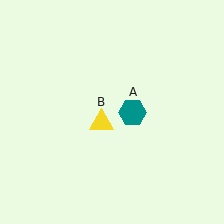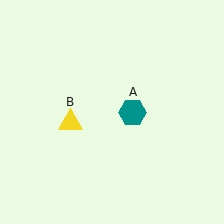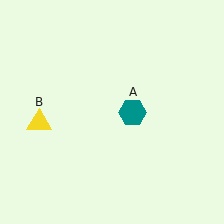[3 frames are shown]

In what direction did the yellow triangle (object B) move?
The yellow triangle (object B) moved left.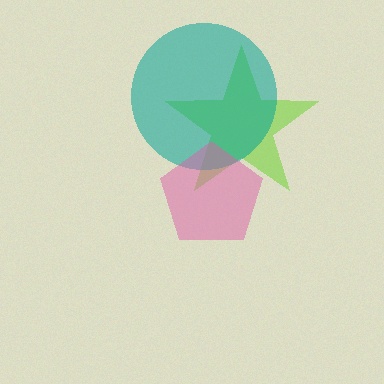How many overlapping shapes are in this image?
There are 3 overlapping shapes in the image.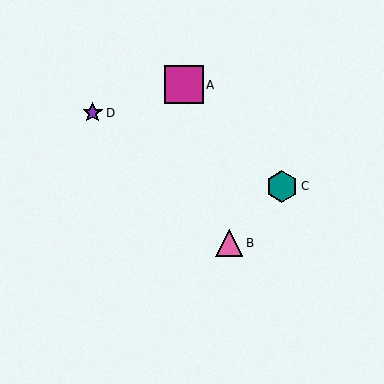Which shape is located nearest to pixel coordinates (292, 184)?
The teal hexagon (labeled C) at (282, 186) is nearest to that location.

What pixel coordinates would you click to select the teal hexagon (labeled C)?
Click at (282, 186) to select the teal hexagon C.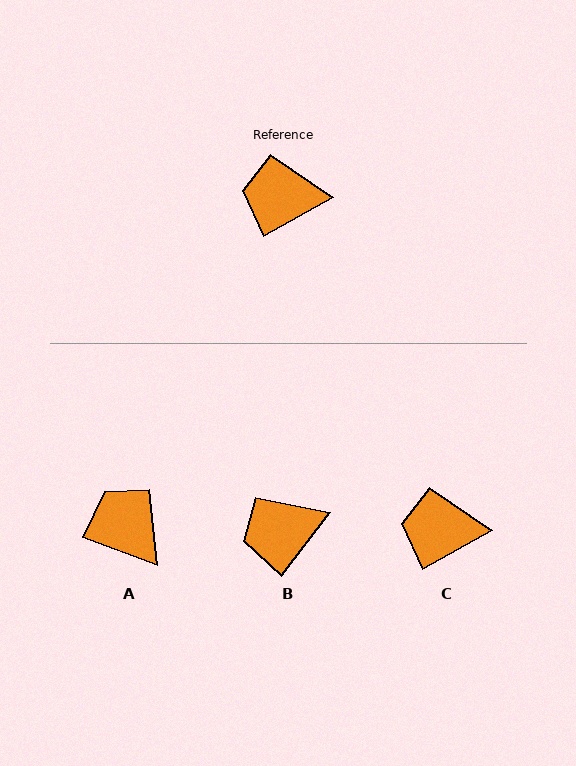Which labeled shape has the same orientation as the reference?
C.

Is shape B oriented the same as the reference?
No, it is off by about 23 degrees.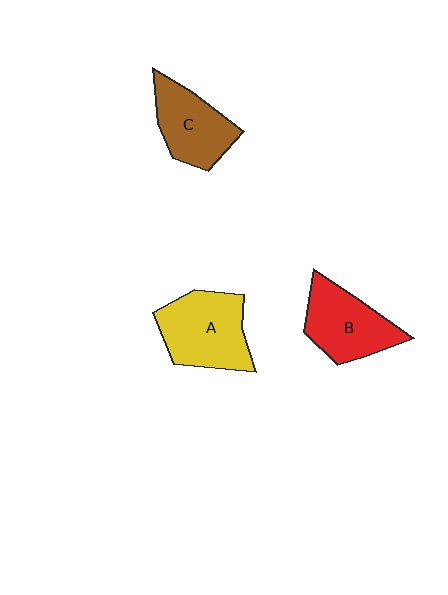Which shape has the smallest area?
Shape C (brown).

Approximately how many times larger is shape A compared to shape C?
Approximately 1.2 times.